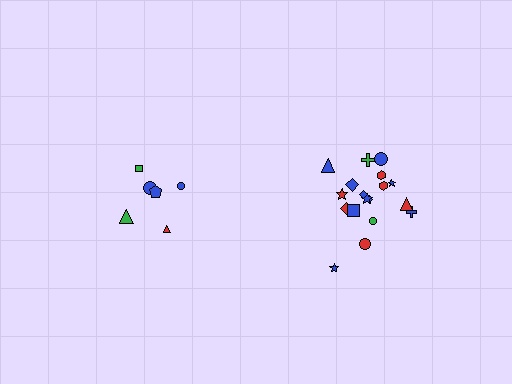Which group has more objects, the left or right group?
The right group.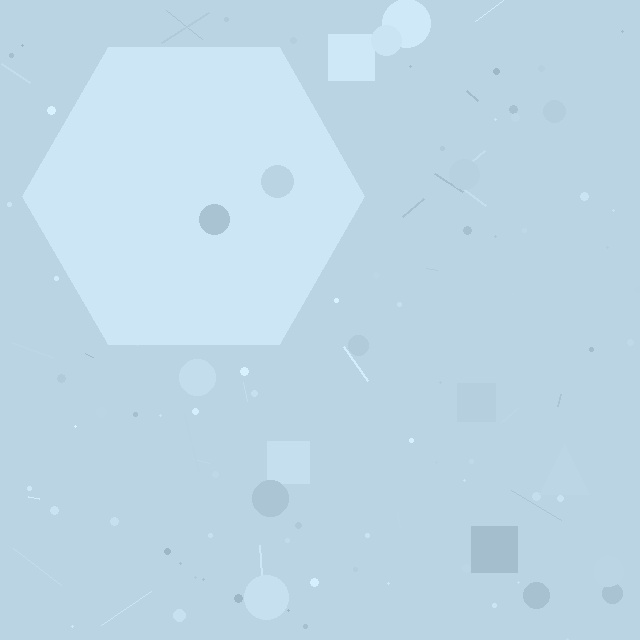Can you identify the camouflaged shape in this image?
The camouflaged shape is a hexagon.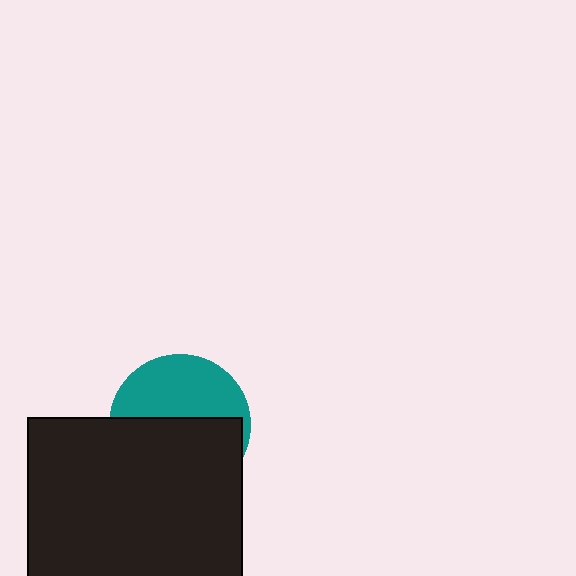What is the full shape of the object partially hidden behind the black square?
The partially hidden object is a teal circle.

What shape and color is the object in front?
The object in front is a black square.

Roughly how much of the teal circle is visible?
A small part of it is visible (roughly 45%).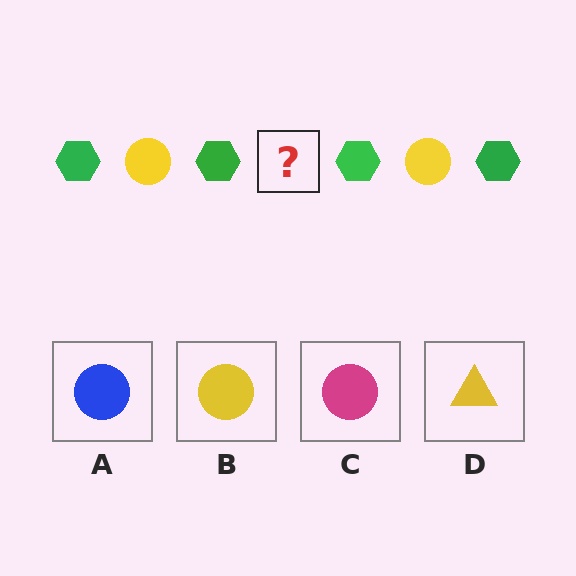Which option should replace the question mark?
Option B.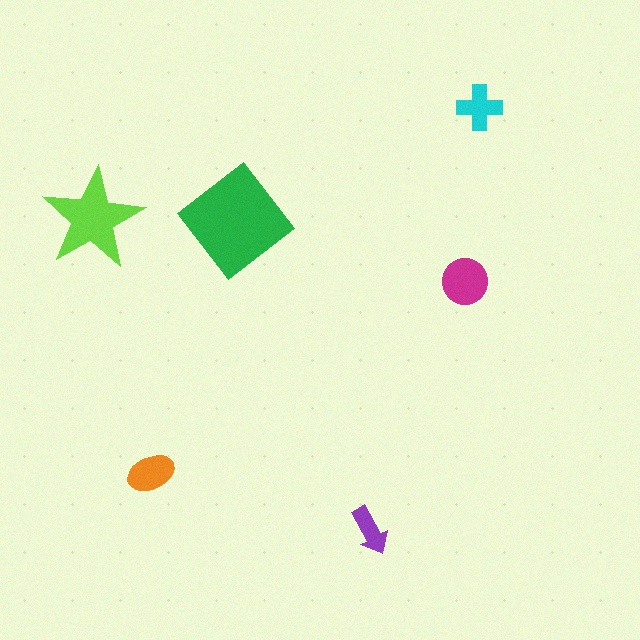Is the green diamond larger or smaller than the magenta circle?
Larger.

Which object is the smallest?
The purple arrow.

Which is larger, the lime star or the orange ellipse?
The lime star.